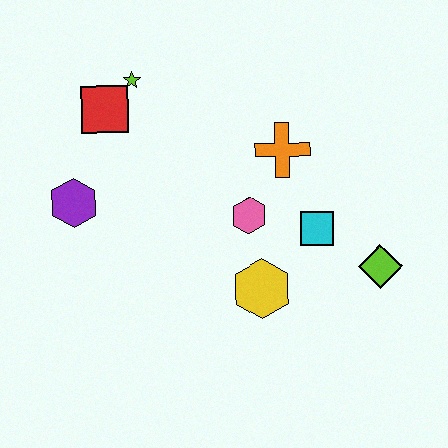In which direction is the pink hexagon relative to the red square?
The pink hexagon is to the right of the red square.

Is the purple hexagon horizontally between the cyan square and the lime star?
No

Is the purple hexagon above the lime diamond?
Yes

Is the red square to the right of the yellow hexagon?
No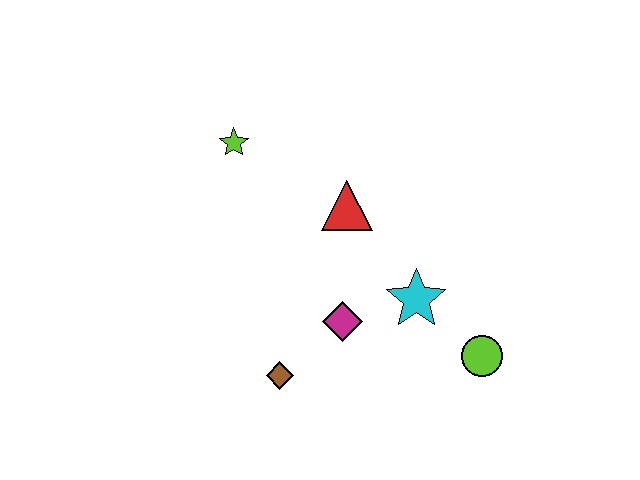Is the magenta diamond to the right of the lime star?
Yes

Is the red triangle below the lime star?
Yes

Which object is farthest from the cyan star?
The lime star is farthest from the cyan star.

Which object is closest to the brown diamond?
The magenta diamond is closest to the brown diamond.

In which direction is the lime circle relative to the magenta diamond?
The lime circle is to the right of the magenta diamond.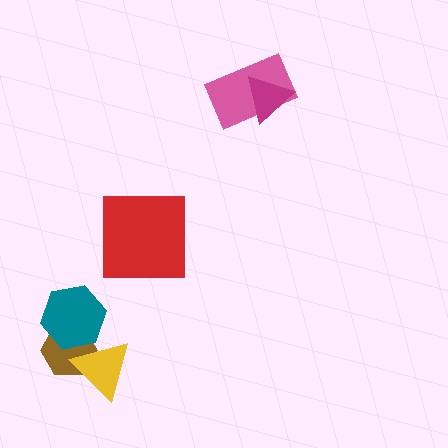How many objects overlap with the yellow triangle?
2 objects overlap with the yellow triangle.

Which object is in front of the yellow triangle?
The teal hexagon is in front of the yellow triangle.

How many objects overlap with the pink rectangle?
1 object overlaps with the pink rectangle.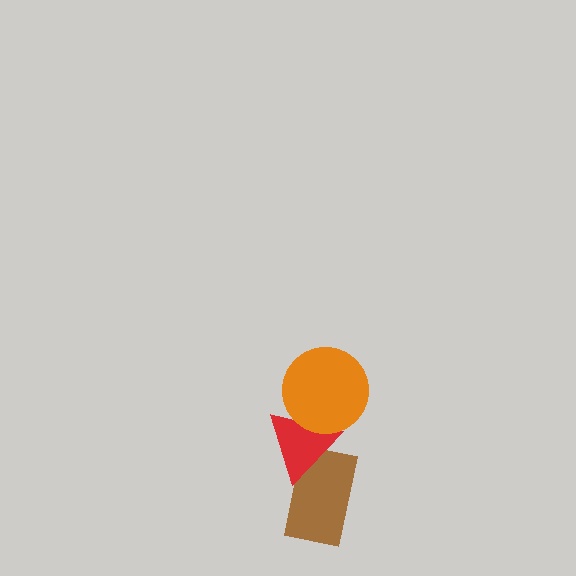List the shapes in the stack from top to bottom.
From top to bottom: the orange circle, the red triangle, the brown rectangle.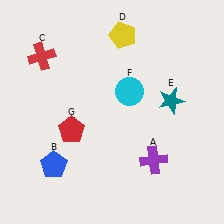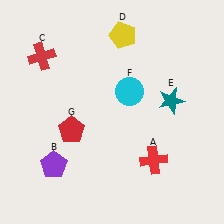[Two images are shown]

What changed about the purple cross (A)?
In Image 1, A is purple. In Image 2, it changed to red.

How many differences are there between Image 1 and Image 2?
There are 2 differences between the two images.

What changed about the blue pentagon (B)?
In Image 1, B is blue. In Image 2, it changed to purple.